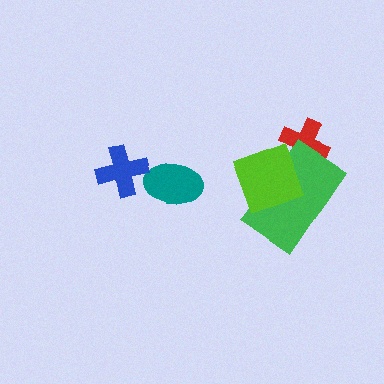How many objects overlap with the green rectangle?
2 objects overlap with the green rectangle.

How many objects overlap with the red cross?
2 objects overlap with the red cross.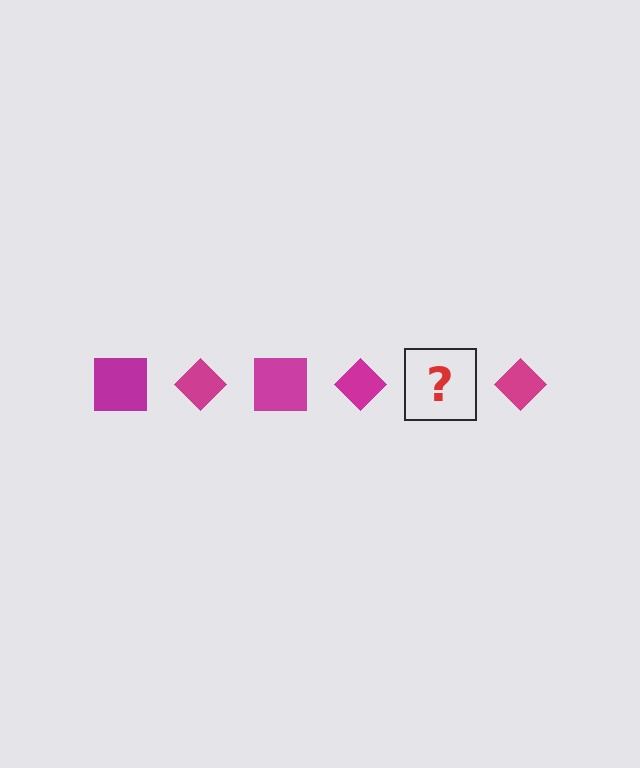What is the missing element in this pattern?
The missing element is a magenta square.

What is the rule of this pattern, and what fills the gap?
The rule is that the pattern cycles through square, diamond shapes in magenta. The gap should be filled with a magenta square.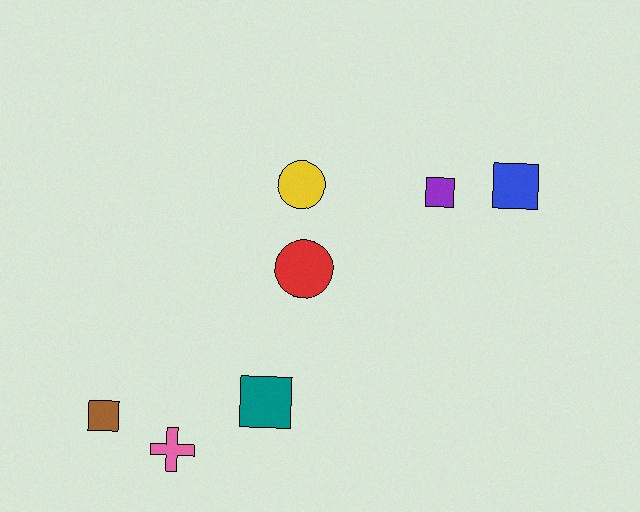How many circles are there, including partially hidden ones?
There are 2 circles.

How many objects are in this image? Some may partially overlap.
There are 7 objects.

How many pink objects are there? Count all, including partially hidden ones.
There is 1 pink object.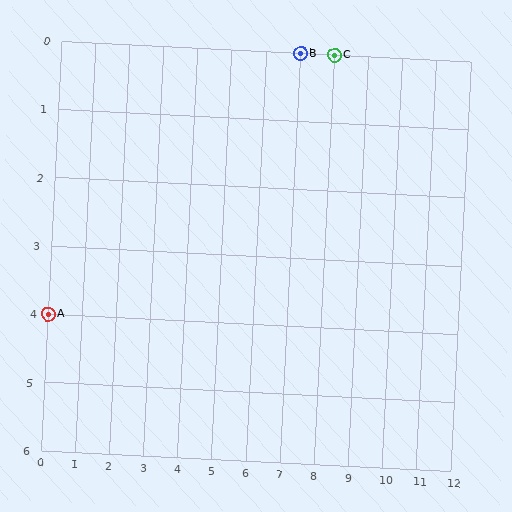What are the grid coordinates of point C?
Point C is at grid coordinates (8, 0).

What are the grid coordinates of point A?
Point A is at grid coordinates (0, 4).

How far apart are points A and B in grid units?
Points A and B are 7 columns and 4 rows apart (about 8.1 grid units diagonally).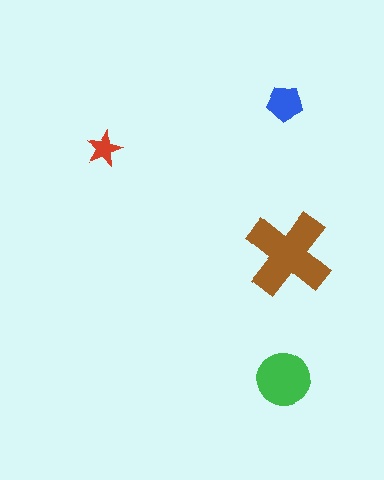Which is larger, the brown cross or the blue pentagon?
The brown cross.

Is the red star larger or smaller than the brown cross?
Smaller.